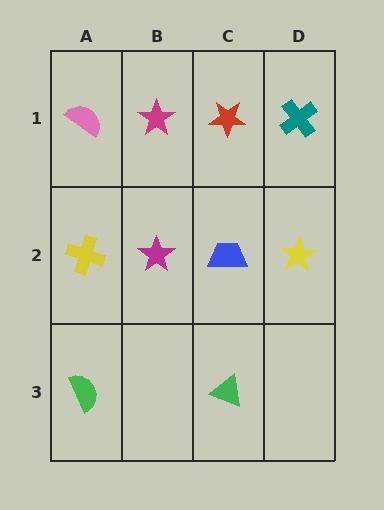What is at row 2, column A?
A yellow cross.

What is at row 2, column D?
A yellow star.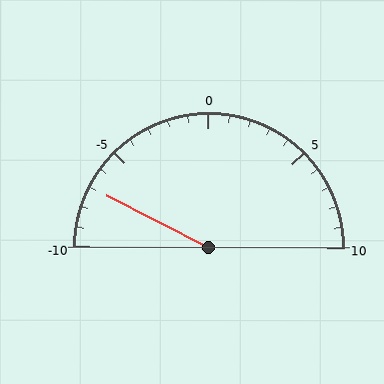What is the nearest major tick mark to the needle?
The nearest major tick mark is -5.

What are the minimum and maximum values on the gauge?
The gauge ranges from -10 to 10.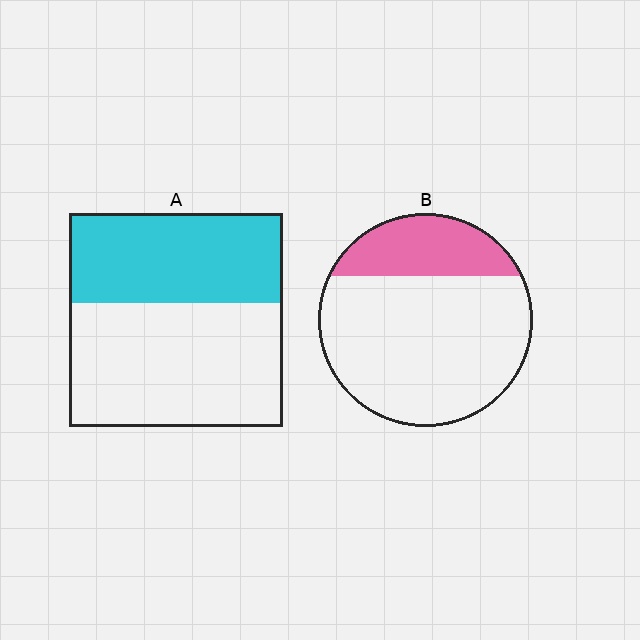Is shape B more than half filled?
No.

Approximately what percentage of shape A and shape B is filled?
A is approximately 40% and B is approximately 25%.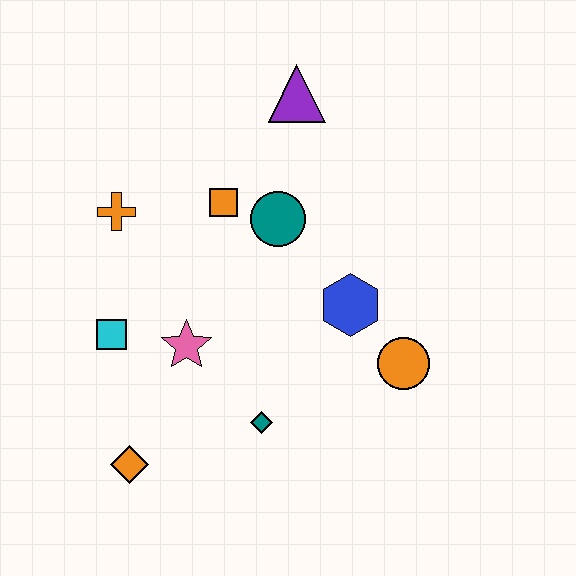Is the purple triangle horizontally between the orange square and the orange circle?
Yes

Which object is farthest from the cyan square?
The purple triangle is farthest from the cyan square.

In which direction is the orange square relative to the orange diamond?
The orange square is above the orange diamond.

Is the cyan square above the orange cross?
No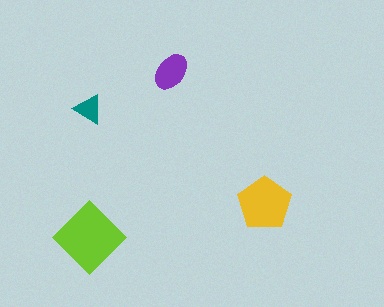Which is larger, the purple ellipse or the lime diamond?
The lime diamond.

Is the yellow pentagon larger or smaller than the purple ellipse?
Larger.